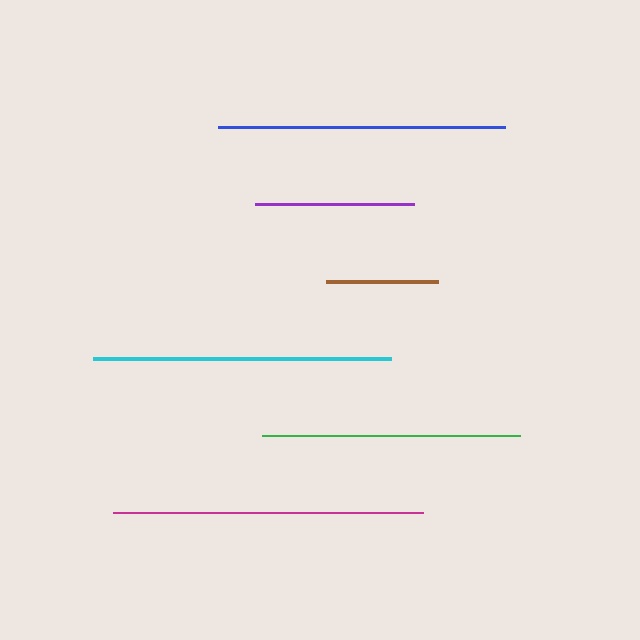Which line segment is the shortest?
The brown line is the shortest at approximately 112 pixels.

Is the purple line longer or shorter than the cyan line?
The cyan line is longer than the purple line.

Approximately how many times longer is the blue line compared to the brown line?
The blue line is approximately 2.6 times the length of the brown line.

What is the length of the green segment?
The green segment is approximately 258 pixels long.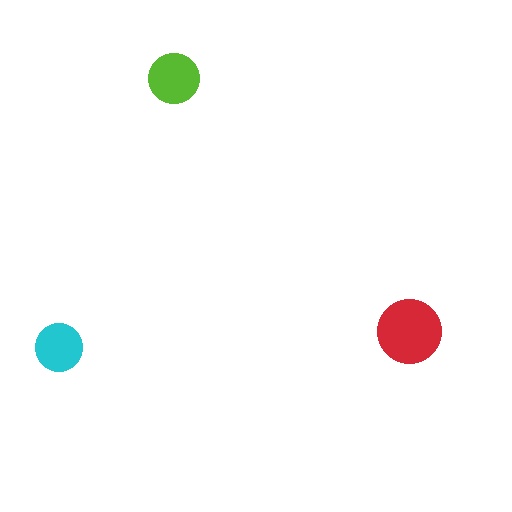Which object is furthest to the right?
The red circle is rightmost.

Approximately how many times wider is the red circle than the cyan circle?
About 1.5 times wider.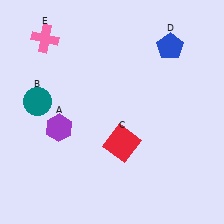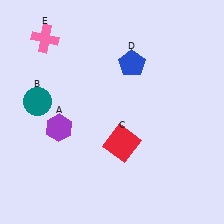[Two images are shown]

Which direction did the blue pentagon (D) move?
The blue pentagon (D) moved left.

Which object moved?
The blue pentagon (D) moved left.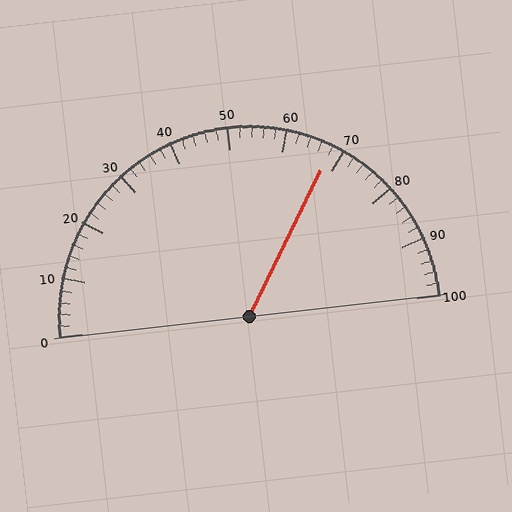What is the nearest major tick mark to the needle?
The nearest major tick mark is 70.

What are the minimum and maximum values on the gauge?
The gauge ranges from 0 to 100.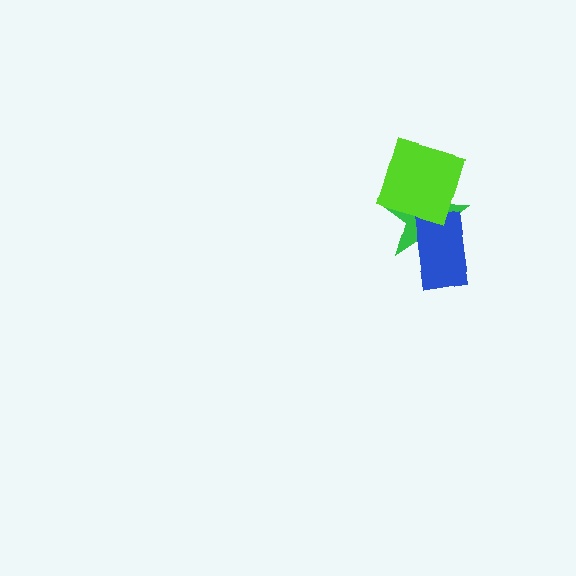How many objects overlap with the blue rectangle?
1 object overlaps with the blue rectangle.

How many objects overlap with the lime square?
1 object overlaps with the lime square.